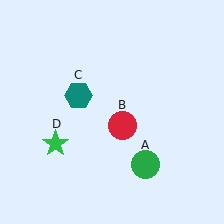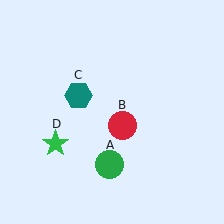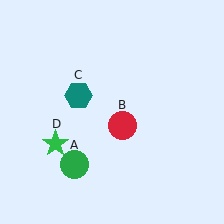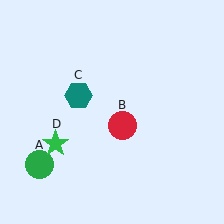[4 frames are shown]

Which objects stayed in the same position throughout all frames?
Red circle (object B) and teal hexagon (object C) and green star (object D) remained stationary.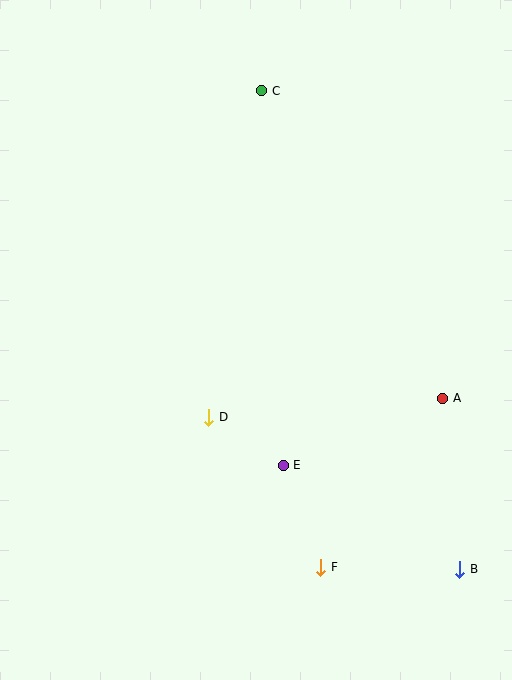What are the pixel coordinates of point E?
Point E is at (283, 465).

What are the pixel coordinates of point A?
Point A is at (443, 398).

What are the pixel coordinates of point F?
Point F is at (321, 567).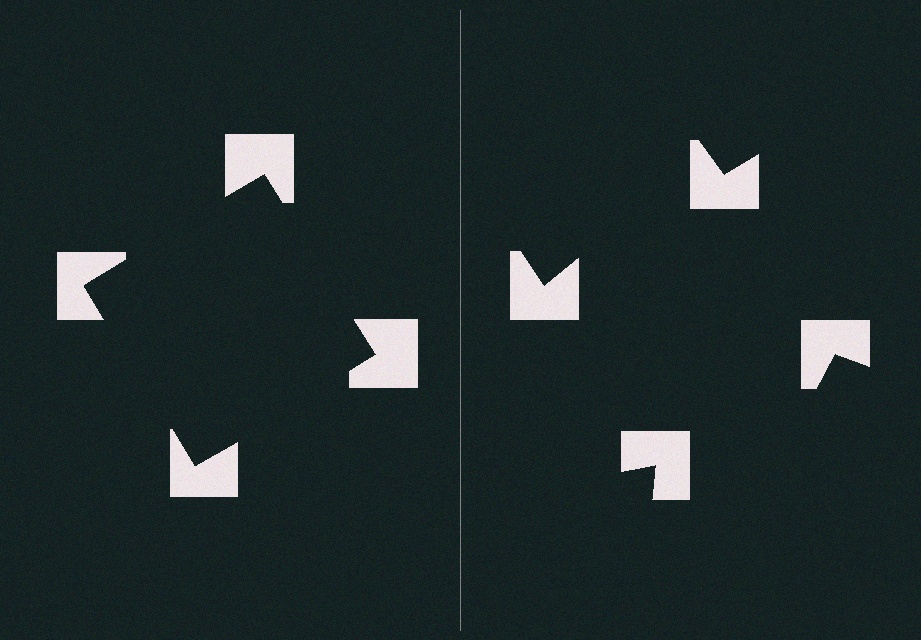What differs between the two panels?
The notched squares are positioned identically on both sides; only the wedge orientations differ. On the left they align to a square; on the right they are misaligned.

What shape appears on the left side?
An illusory square.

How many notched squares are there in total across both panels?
8 — 4 on each side.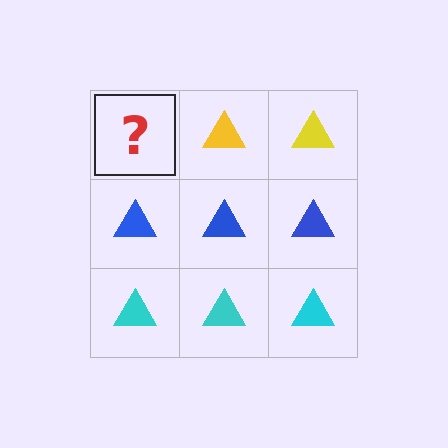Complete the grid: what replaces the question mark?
The question mark should be replaced with a yellow triangle.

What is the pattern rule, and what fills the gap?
The rule is that each row has a consistent color. The gap should be filled with a yellow triangle.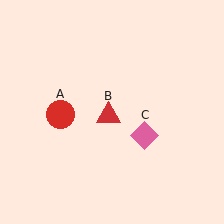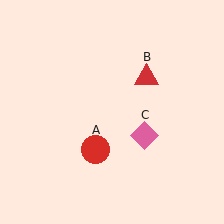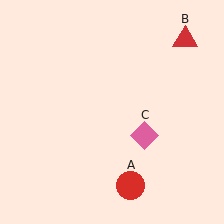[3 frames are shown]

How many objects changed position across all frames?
2 objects changed position: red circle (object A), red triangle (object B).